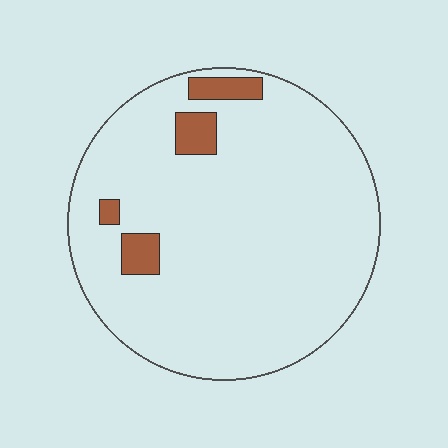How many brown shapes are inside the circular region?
4.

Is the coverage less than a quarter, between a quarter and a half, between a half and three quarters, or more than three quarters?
Less than a quarter.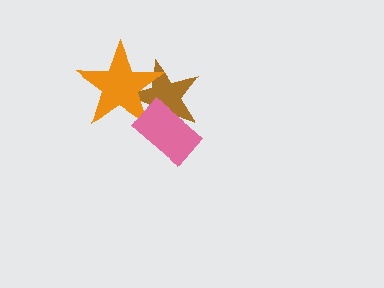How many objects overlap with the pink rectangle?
2 objects overlap with the pink rectangle.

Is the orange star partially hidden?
Yes, it is partially covered by another shape.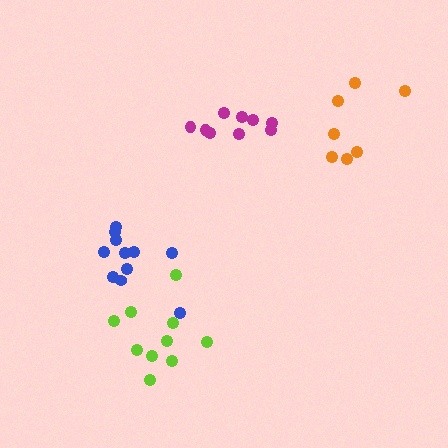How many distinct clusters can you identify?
There are 4 distinct clusters.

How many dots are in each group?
Group 1: 11 dots, Group 2: 7 dots, Group 3: 9 dots, Group 4: 10 dots (37 total).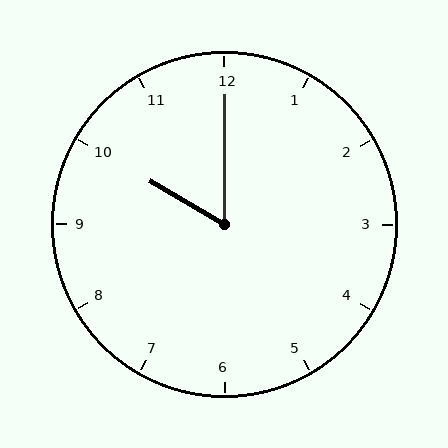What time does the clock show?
10:00.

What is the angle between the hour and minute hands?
Approximately 60 degrees.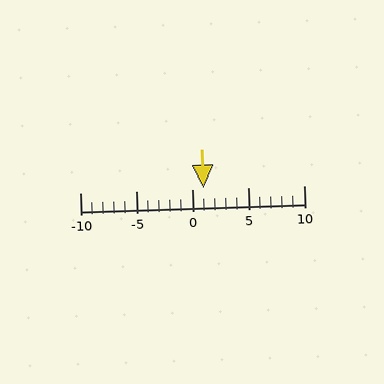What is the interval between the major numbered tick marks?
The major tick marks are spaced 5 units apart.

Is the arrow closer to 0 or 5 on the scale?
The arrow is closer to 0.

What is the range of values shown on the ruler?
The ruler shows values from -10 to 10.